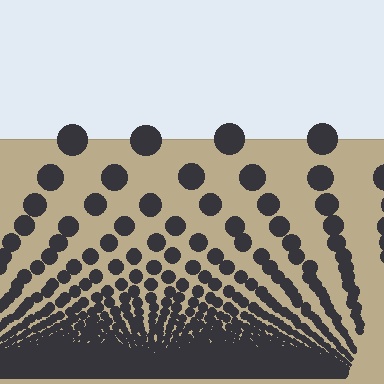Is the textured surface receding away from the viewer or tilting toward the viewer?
The surface appears to tilt toward the viewer. Texture elements get larger and sparser toward the top.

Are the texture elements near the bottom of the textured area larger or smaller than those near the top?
Smaller. The gradient is inverted — elements near the bottom are smaller and denser.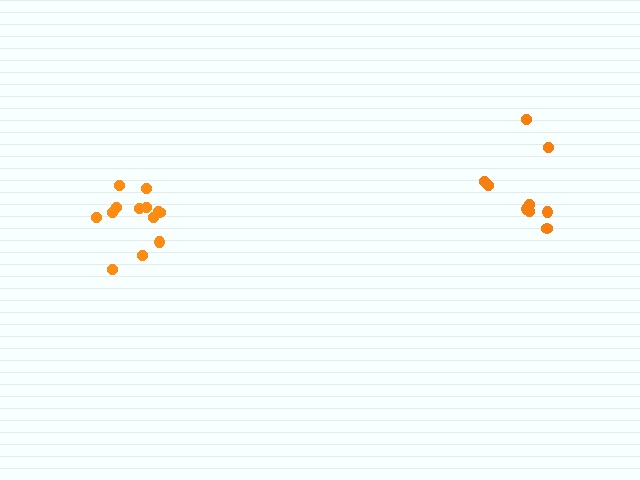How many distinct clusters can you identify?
There are 2 distinct clusters.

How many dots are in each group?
Group 1: 9 dots, Group 2: 13 dots (22 total).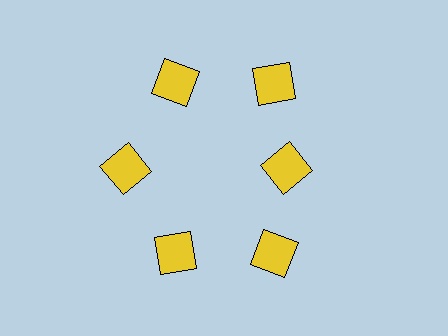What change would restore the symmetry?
The symmetry would be restored by moving it outward, back onto the ring so that all 6 squares sit at equal angles and equal distance from the center.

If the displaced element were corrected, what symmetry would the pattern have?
It would have 6-fold rotational symmetry — the pattern would map onto itself every 60 degrees.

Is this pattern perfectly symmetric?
No. The 6 yellow squares are arranged in a ring, but one element near the 3 o'clock position is pulled inward toward the center, breaking the 6-fold rotational symmetry.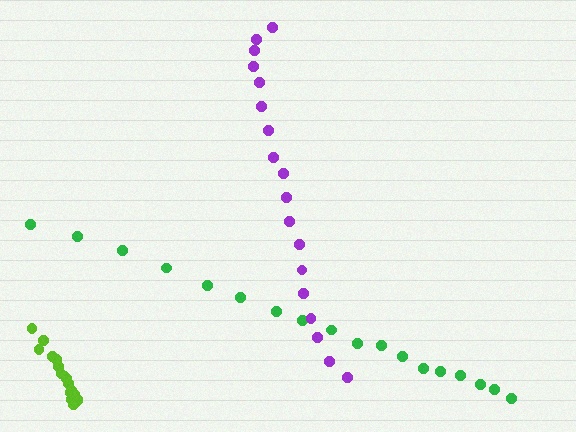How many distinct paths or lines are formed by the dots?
There are 3 distinct paths.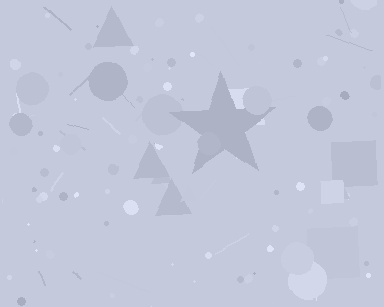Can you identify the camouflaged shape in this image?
The camouflaged shape is a star.